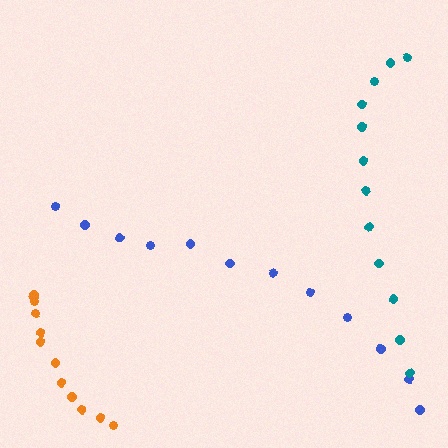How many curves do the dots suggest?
There are 3 distinct paths.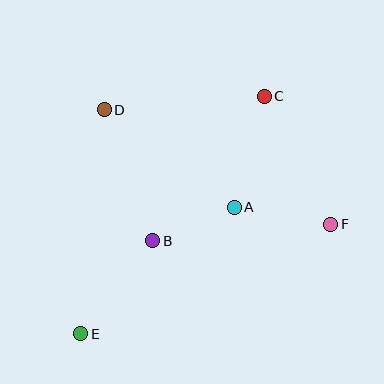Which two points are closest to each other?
Points A and B are closest to each other.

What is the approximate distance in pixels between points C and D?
The distance between C and D is approximately 160 pixels.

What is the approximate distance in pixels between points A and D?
The distance between A and D is approximately 163 pixels.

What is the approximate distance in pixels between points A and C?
The distance between A and C is approximately 115 pixels.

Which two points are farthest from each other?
Points C and E are farthest from each other.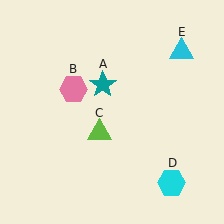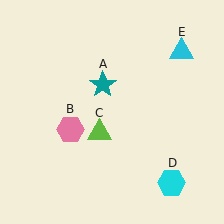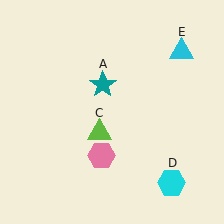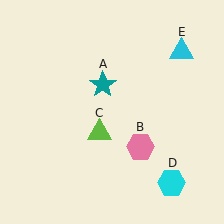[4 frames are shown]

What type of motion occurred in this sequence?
The pink hexagon (object B) rotated counterclockwise around the center of the scene.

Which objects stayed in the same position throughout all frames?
Teal star (object A) and lime triangle (object C) and cyan hexagon (object D) and cyan triangle (object E) remained stationary.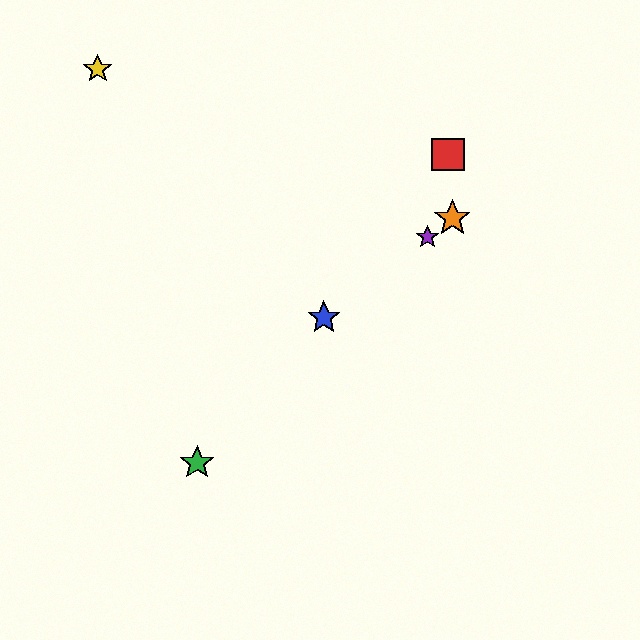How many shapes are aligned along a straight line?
3 shapes (the blue star, the purple star, the orange star) are aligned along a straight line.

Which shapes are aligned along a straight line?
The blue star, the purple star, the orange star are aligned along a straight line.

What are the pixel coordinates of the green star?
The green star is at (197, 463).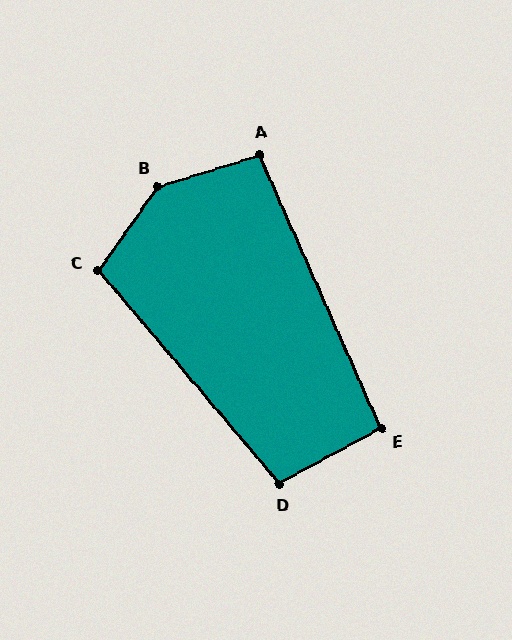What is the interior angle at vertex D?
Approximately 102 degrees (obtuse).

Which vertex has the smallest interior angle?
E, at approximately 95 degrees.